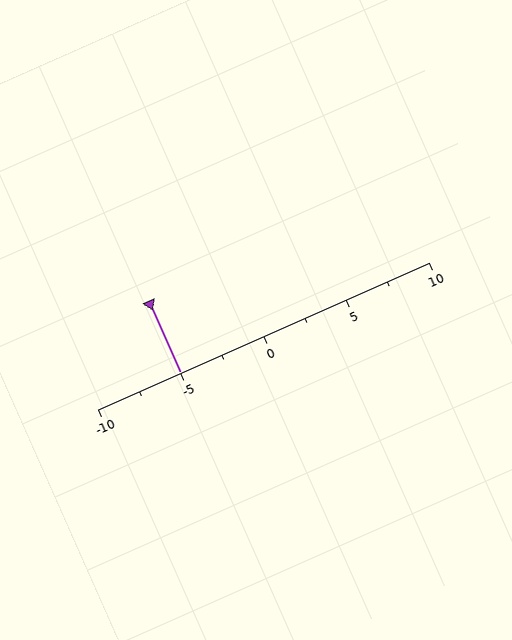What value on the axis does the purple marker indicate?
The marker indicates approximately -5.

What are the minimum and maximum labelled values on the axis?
The axis runs from -10 to 10.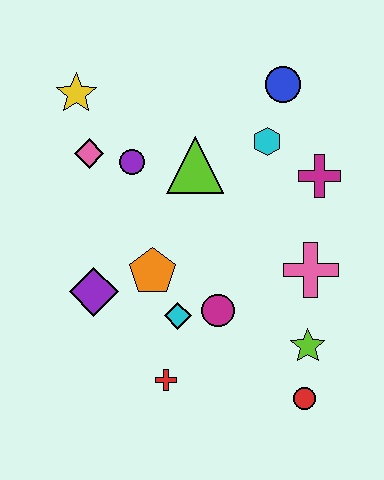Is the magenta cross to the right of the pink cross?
Yes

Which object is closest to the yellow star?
The pink diamond is closest to the yellow star.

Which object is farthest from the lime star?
The yellow star is farthest from the lime star.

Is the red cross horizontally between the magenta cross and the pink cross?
No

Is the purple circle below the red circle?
No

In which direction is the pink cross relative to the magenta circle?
The pink cross is to the right of the magenta circle.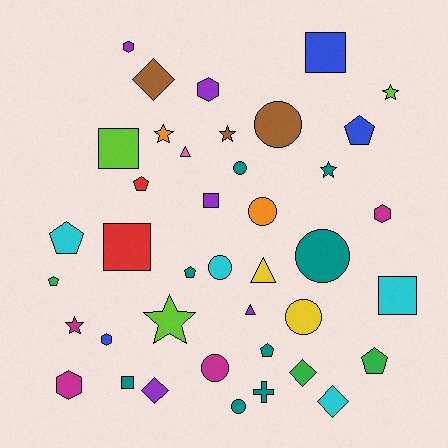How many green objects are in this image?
There are 3 green objects.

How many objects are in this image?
There are 40 objects.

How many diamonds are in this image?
There are 4 diamonds.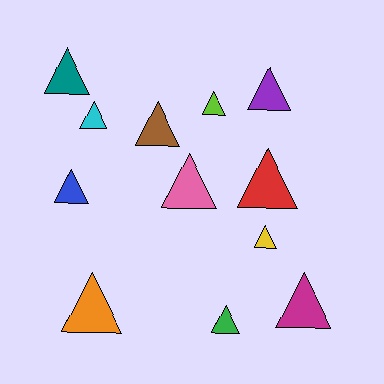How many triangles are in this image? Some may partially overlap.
There are 12 triangles.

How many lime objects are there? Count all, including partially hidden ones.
There is 1 lime object.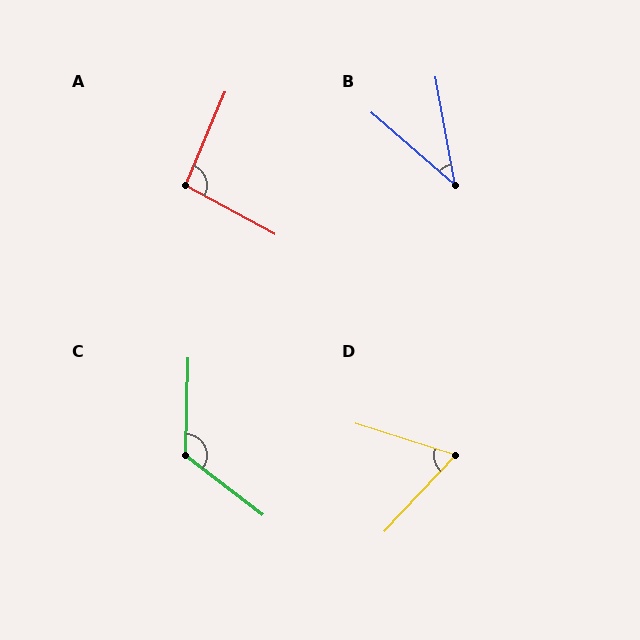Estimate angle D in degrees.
Approximately 65 degrees.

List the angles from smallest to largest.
B (39°), D (65°), A (96°), C (126°).